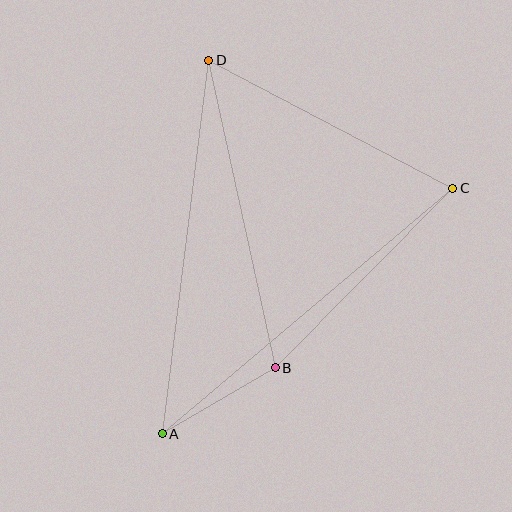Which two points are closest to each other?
Points A and B are closest to each other.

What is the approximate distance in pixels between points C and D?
The distance between C and D is approximately 275 pixels.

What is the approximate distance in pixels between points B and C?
The distance between B and C is approximately 252 pixels.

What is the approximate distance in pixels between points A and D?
The distance between A and D is approximately 376 pixels.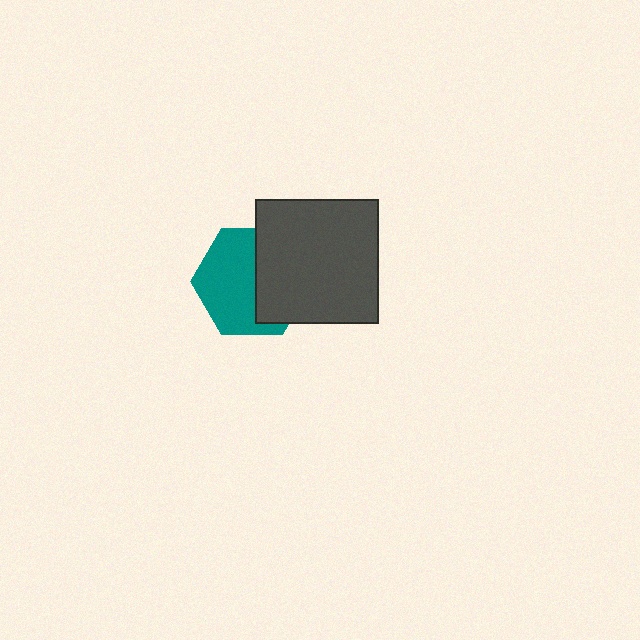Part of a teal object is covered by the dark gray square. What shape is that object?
It is a hexagon.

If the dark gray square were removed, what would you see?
You would see the complete teal hexagon.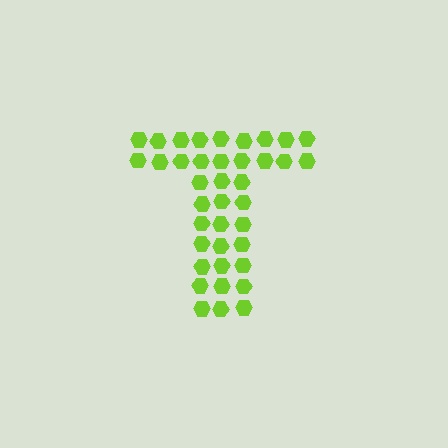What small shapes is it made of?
It is made of small hexagons.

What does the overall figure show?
The overall figure shows the letter T.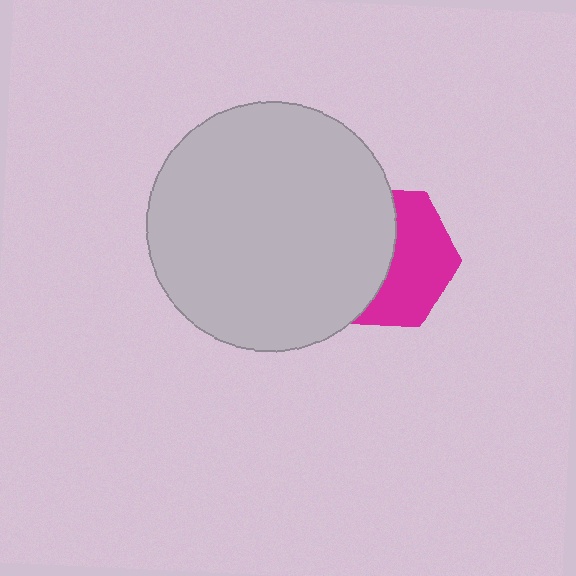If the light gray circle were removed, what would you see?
You would see the complete magenta hexagon.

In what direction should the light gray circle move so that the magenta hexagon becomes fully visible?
The light gray circle should move left. That is the shortest direction to clear the overlap and leave the magenta hexagon fully visible.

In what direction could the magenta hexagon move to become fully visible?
The magenta hexagon could move right. That would shift it out from behind the light gray circle entirely.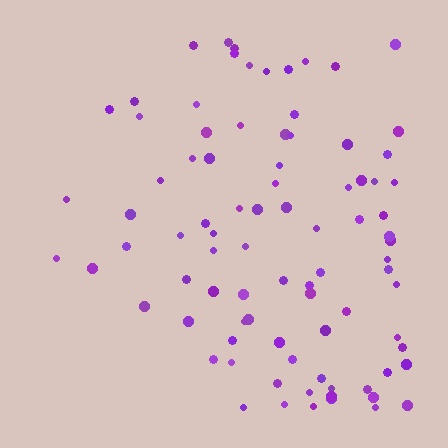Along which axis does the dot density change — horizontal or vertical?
Horizontal.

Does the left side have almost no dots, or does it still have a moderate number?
Still a moderate number, just noticeably fewer than the right.